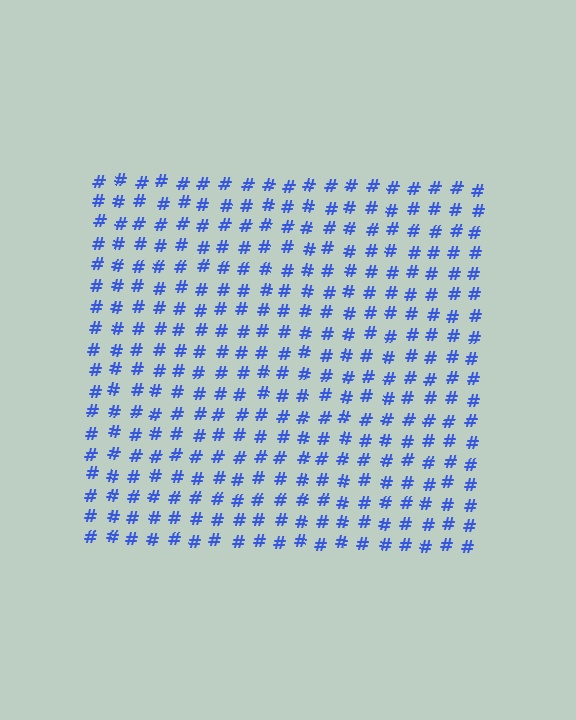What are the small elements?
The small elements are hash symbols.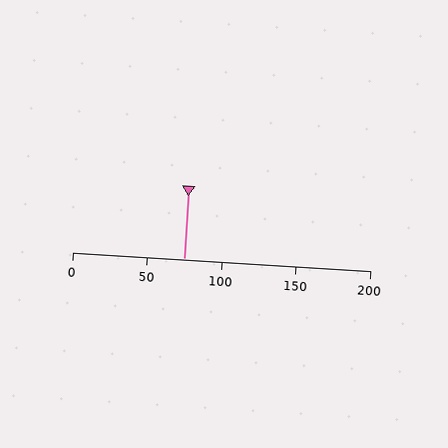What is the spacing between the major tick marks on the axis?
The major ticks are spaced 50 apart.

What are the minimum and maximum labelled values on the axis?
The axis runs from 0 to 200.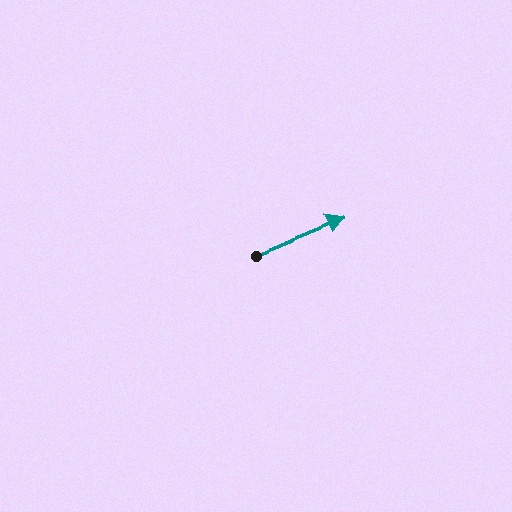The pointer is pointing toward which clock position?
Roughly 2 o'clock.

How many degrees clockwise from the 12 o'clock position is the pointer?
Approximately 68 degrees.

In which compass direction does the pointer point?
East.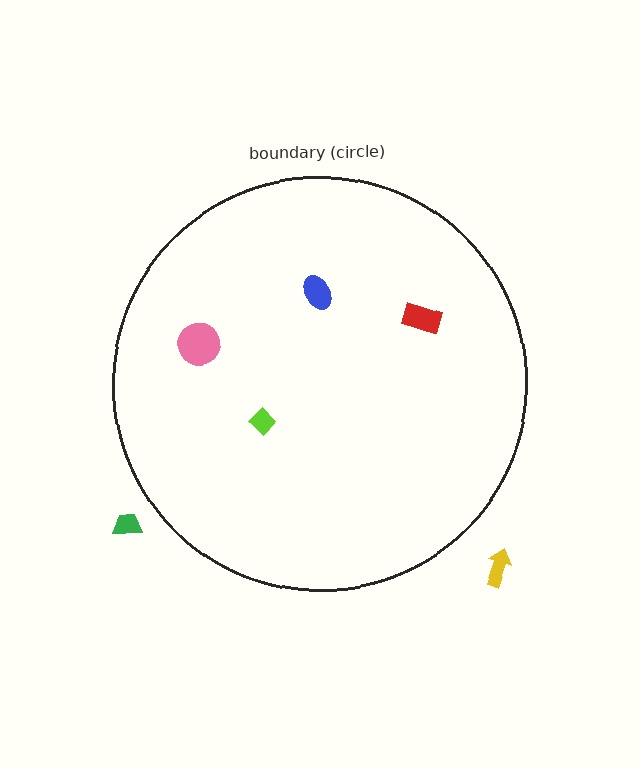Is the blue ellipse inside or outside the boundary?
Inside.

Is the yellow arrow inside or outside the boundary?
Outside.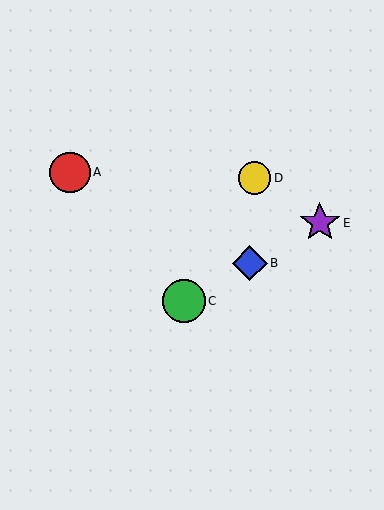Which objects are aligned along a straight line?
Objects B, C, E are aligned along a straight line.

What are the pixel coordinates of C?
Object C is at (184, 301).